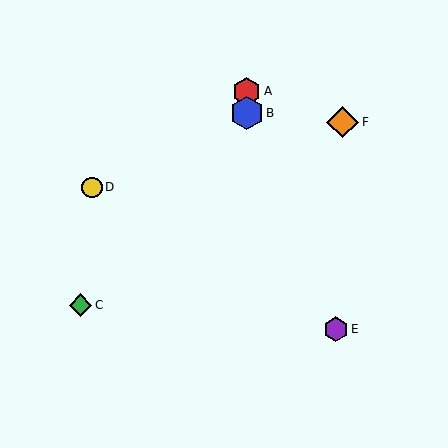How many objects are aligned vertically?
2 objects (A, B) are aligned vertically.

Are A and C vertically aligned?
No, A is at x≈246 and C is at x≈81.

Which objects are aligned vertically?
Objects A, B are aligned vertically.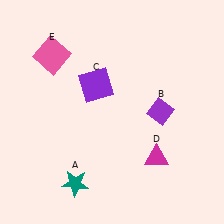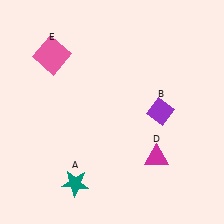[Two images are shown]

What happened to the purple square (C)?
The purple square (C) was removed in Image 2. It was in the top-left area of Image 1.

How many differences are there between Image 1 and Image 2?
There is 1 difference between the two images.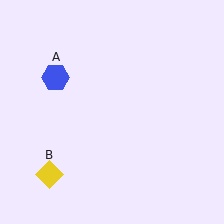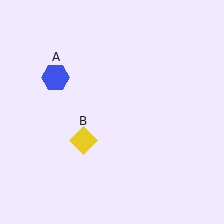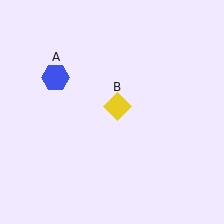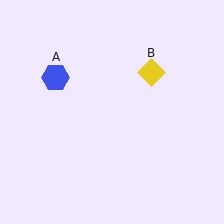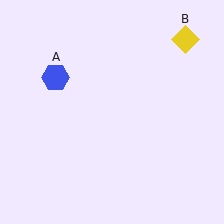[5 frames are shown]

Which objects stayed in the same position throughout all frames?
Blue hexagon (object A) remained stationary.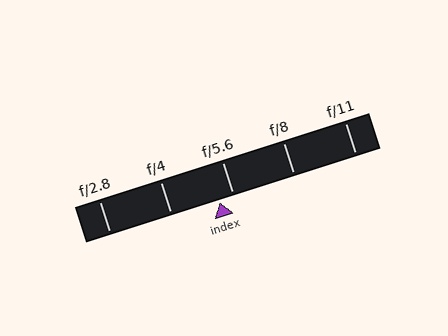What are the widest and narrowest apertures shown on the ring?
The widest aperture shown is f/2.8 and the narrowest is f/11.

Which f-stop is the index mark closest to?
The index mark is closest to f/5.6.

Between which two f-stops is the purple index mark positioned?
The index mark is between f/4 and f/5.6.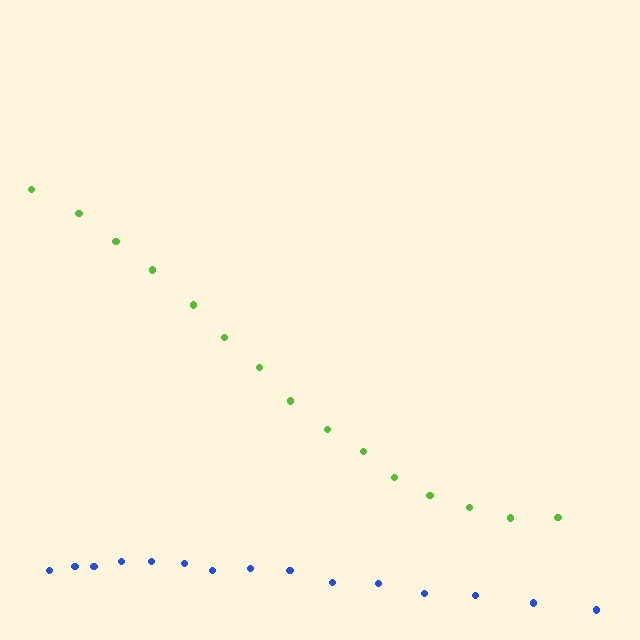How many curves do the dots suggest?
There are 2 distinct paths.